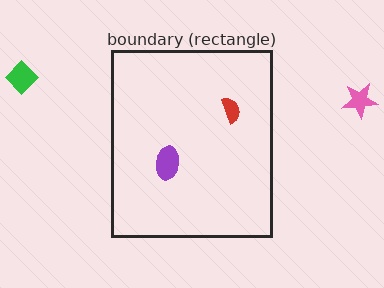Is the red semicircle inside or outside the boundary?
Inside.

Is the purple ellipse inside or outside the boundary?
Inside.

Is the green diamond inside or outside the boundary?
Outside.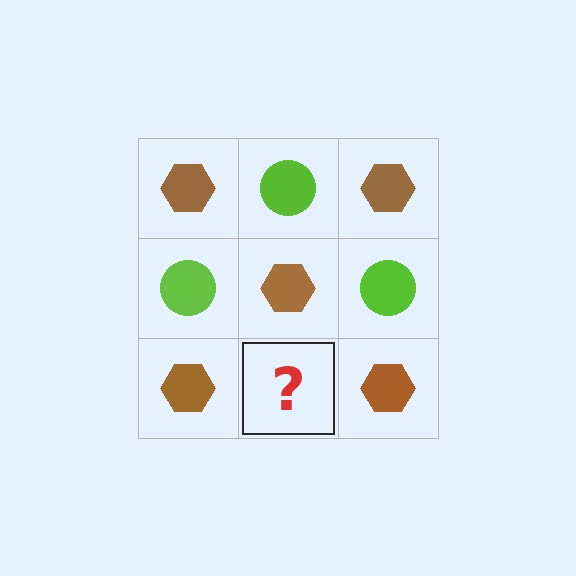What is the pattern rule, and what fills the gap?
The rule is that it alternates brown hexagon and lime circle in a checkerboard pattern. The gap should be filled with a lime circle.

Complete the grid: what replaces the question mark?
The question mark should be replaced with a lime circle.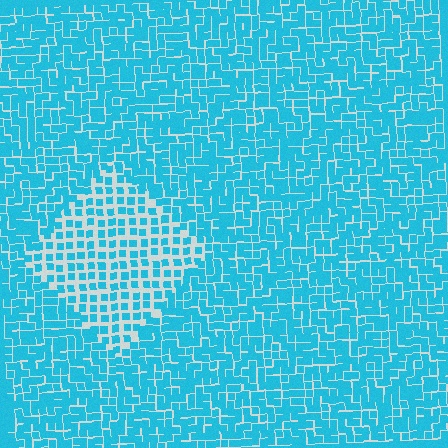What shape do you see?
I see a diamond.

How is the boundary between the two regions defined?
The boundary is defined by a change in element density (approximately 1.8x ratio). All elements are the same color, size, and shape.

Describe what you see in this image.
The image contains small cyan elements arranged at two different densities. A diamond-shaped region is visible where the elements are less densely packed than the surrounding area.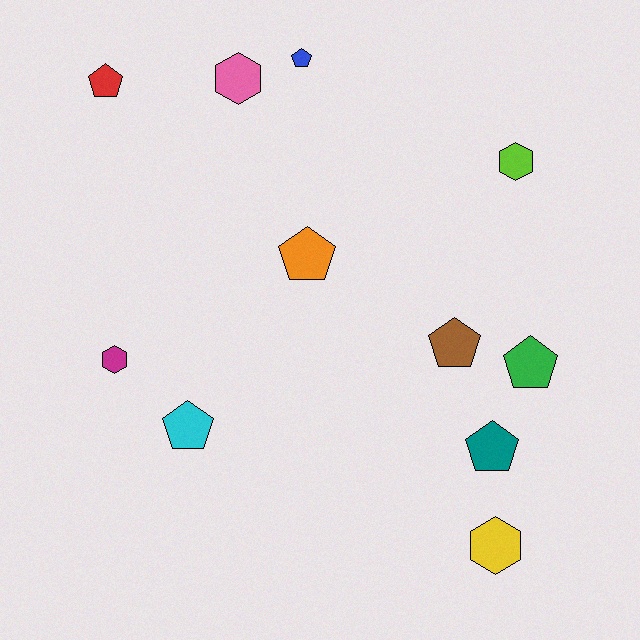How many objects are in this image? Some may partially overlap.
There are 11 objects.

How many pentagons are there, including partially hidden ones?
There are 7 pentagons.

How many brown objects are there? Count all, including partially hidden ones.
There is 1 brown object.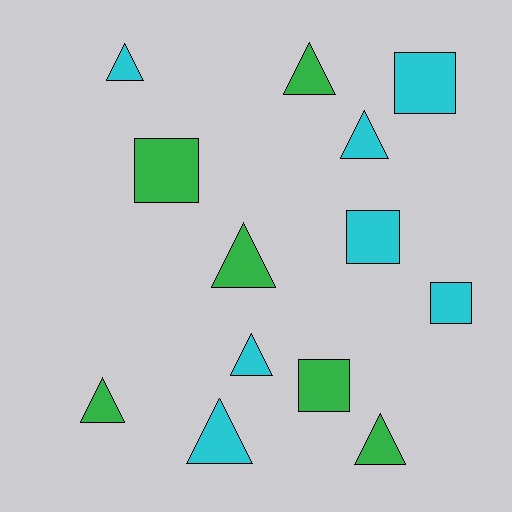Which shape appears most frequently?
Triangle, with 8 objects.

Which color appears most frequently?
Cyan, with 7 objects.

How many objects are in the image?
There are 13 objects.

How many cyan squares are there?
There are 3 cyan squares.